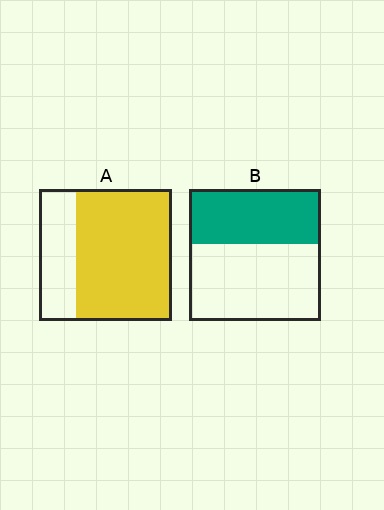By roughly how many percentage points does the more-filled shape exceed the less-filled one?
By roughly 30 percentage points (A over B).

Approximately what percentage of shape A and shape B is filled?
A is approximately 70% and B is approximately 40%.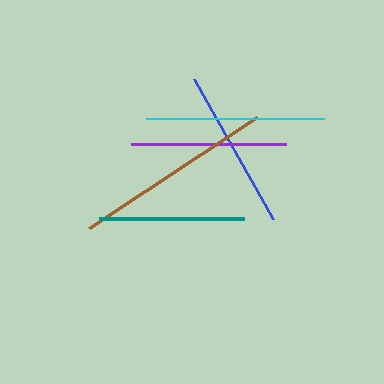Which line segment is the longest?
The brown line is the longest at approximately 202 pixels.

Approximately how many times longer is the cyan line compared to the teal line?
The cyan line is approximately 1.2 times the length of the teal line.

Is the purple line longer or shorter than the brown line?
The brown line is longer than the purple line.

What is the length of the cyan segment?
The cyan segment is approximately 178 pixels long.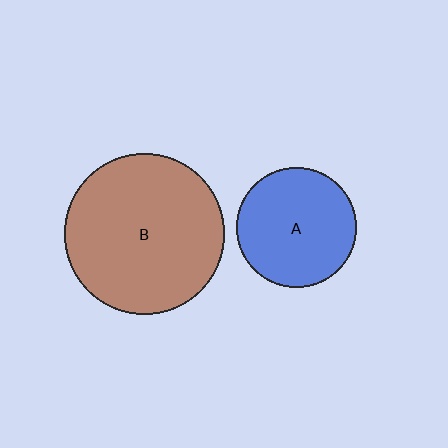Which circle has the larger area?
Circle B (brown).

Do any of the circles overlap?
No, none of the circles overlap.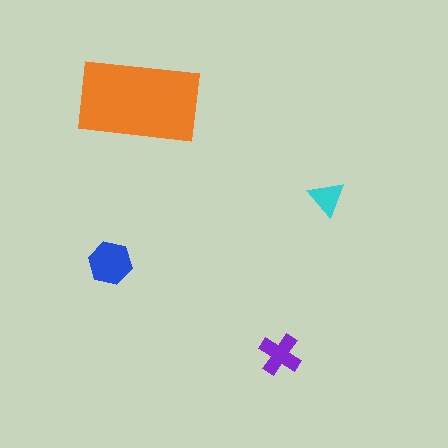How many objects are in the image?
There are 4 objects in the image.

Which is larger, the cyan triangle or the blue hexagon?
The blue hexagon.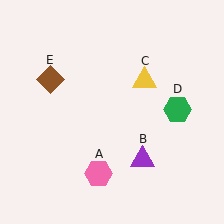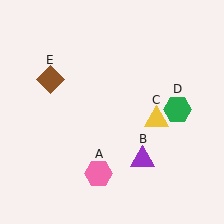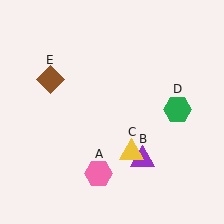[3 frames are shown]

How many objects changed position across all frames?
1 object changed position: yellow triangle (object C).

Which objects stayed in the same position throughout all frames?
Pink hexagon (object A) and purple triangle (object B) and green hexagon (object D) and brown diamond (object E) remained stationary.